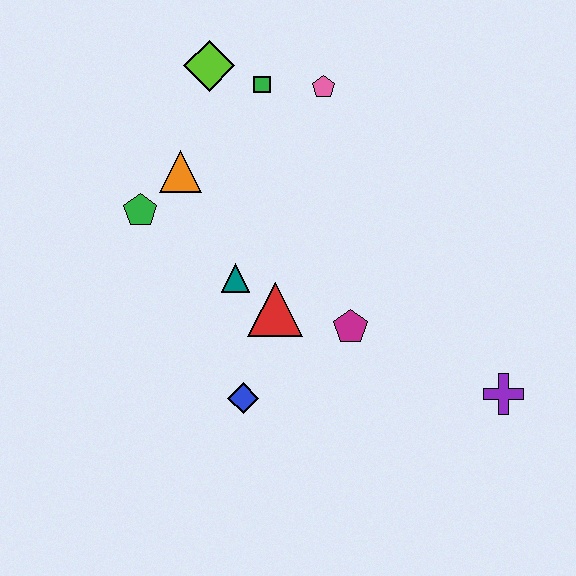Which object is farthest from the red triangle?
The lime diamond is farthest from the red triangle.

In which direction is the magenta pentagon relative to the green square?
The magenta pentagon is below the green square.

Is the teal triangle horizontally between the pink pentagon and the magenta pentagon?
No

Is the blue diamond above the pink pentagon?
No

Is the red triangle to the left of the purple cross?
Yes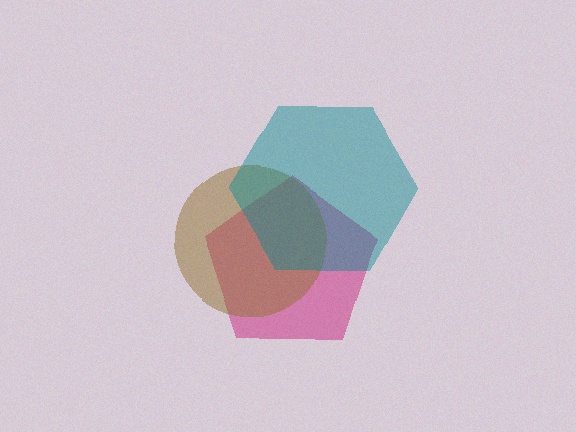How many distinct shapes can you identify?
There are 3 distinct shapes: a magenta pentagon, a brown circle, a teal hexagon.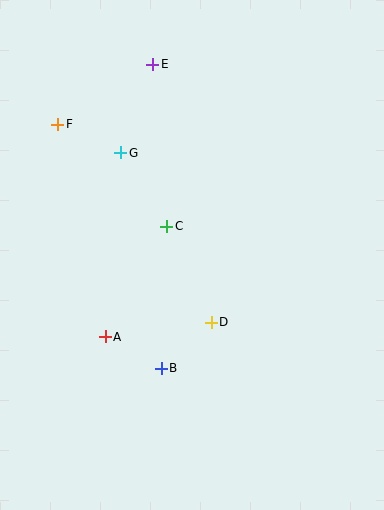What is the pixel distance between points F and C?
The distance between F and C is 149 pixels.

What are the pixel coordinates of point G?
Point G is at (121, 153).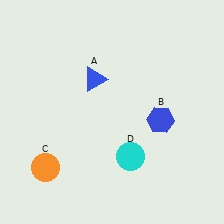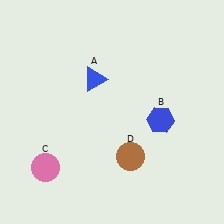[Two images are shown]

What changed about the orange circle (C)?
In Image 1, C is orange. In Image 2, it changed to pink.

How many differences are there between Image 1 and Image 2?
There are 2 differences between the two images.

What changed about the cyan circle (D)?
In Image 1, D is cyan. In Image 2, it changed to brown.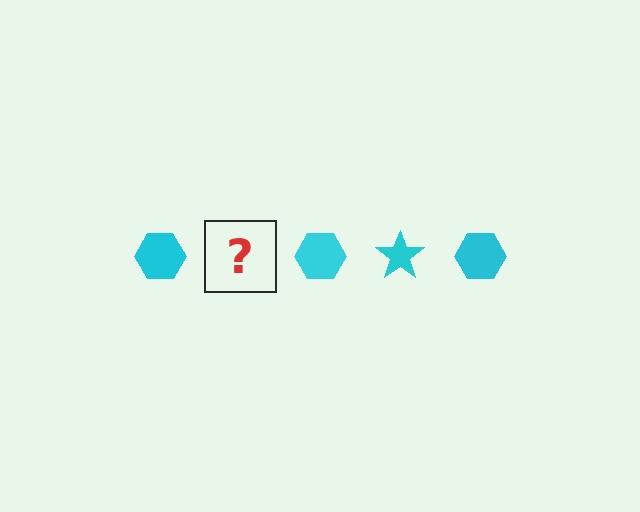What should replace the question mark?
The question mark should be replaced with a cyan star.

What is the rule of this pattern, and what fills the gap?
The rule is that the pattern cycles through hexagon, star shapes in cyan. The gap should be filled with a cyan star.